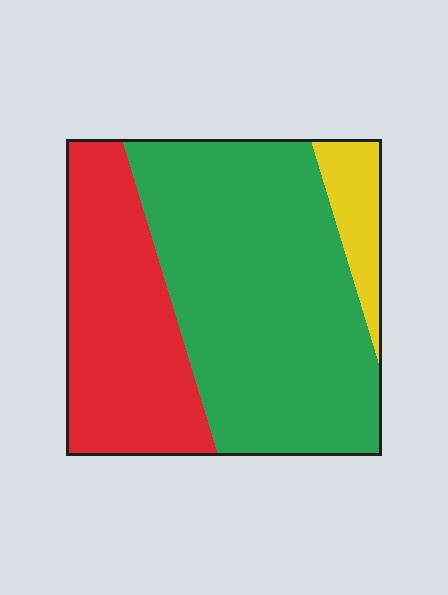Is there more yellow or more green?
Green.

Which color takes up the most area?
Green, at roughly 60%.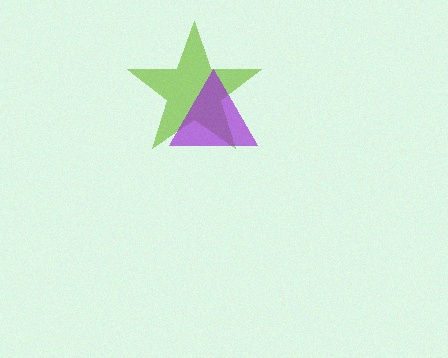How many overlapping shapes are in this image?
There are 2 overlapping shapes in the image.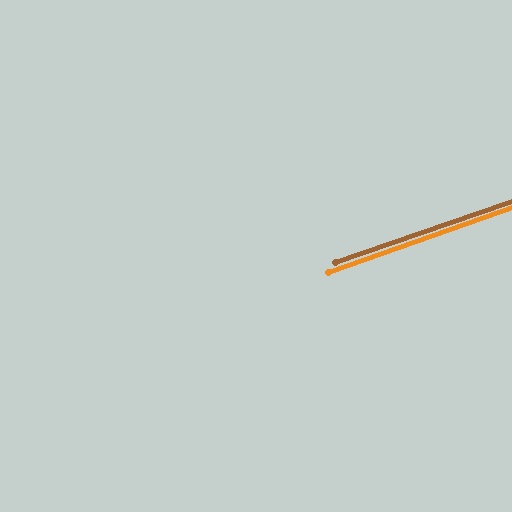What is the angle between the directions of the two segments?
Approximately 0 degrees.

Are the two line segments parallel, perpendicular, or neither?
Parallel — their directions differ by only 0.3°.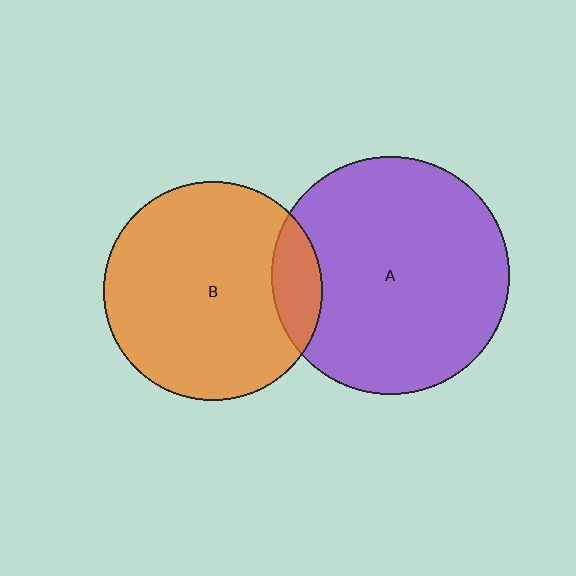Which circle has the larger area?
Circle A (purple).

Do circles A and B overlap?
Yes.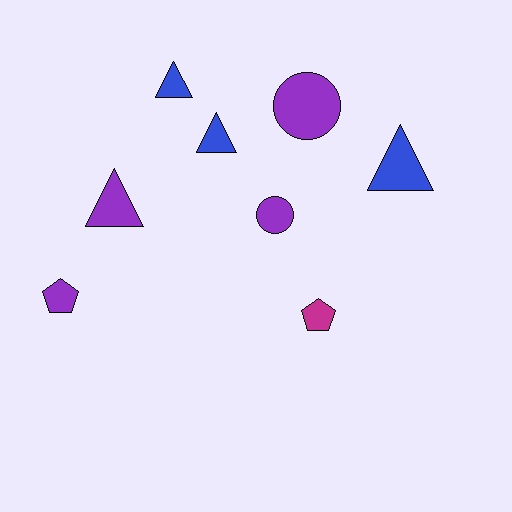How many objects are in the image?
There are 8 objects.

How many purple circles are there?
There are 2 purple circles.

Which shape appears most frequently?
Triangle, with 4 objects.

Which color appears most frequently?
Purple, with 4 objects.